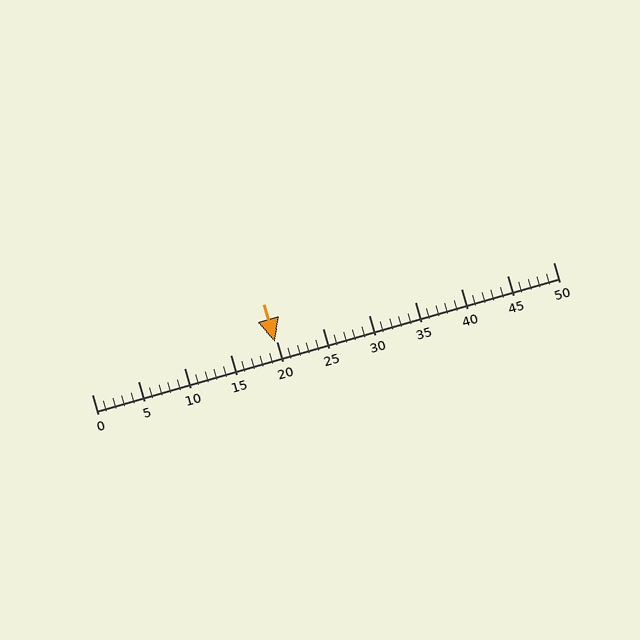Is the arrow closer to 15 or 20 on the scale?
The arrow is closer to 20.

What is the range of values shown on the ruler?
The ruler shows values from 0 to 50.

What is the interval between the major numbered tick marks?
The major tick marks are spaced 5 units apart.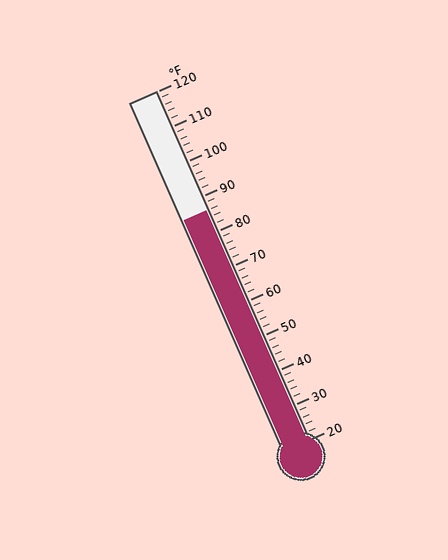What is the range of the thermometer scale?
The thermometer scale ranges from 20°F to 120°F.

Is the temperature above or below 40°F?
The temperature is above 40°F.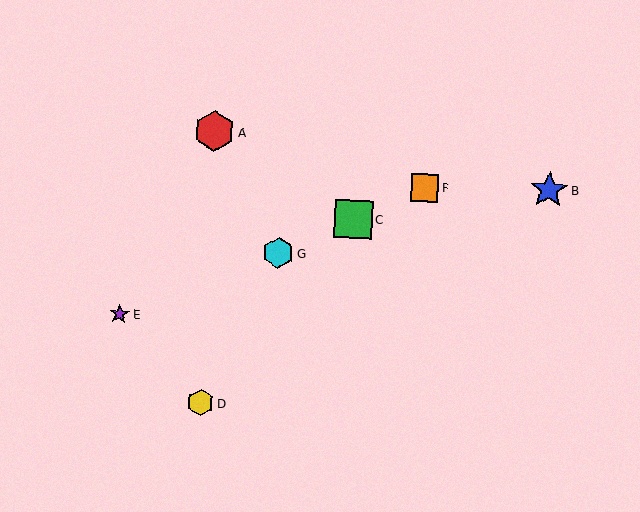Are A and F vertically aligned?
No, A is at x≈215 and F is at x≈425.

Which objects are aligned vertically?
Objects A, D are aligned vertically.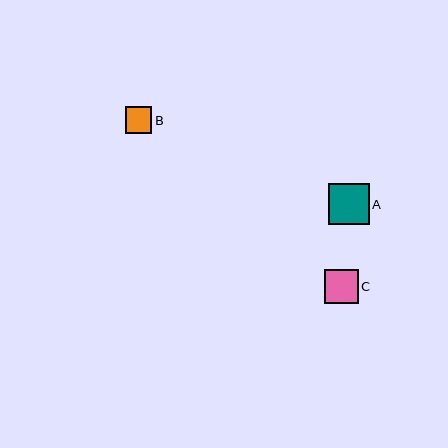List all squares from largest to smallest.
From largest to smallest: A, C, B.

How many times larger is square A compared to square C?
Square A is approximately 1.2 times the size of square C.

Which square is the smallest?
Square B is the smallest with a size of approximately 27 pixels.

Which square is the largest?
Square A is the largest with a size of approximately 41 pixels.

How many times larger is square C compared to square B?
Square C is approximately 1.3 times the size of square B.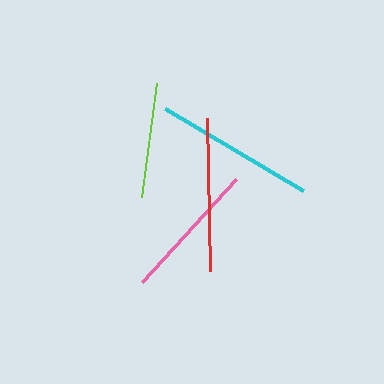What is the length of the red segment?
The red segment is approximately 153 pixels long.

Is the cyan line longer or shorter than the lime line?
The cyan line is longer than the lime line.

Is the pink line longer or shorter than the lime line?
The pink line is longer than the lime line.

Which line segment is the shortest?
The lime line is the shortest at approximately 115 pixels.